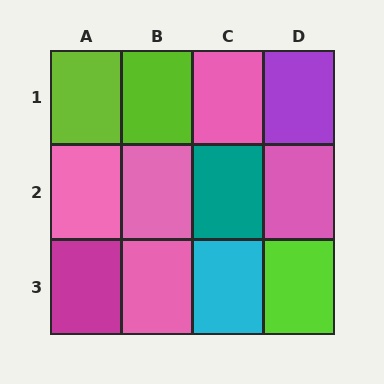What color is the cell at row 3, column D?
Lime.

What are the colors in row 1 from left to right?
Lime, lime, pink, purple.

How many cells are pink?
5 cells are pink.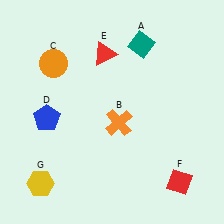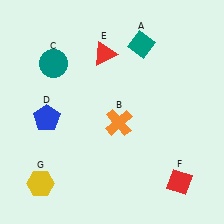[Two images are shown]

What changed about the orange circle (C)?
In Image 1, C is orange. In Image 2, it changed to teal.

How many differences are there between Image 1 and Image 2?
There is 1 difference between the two images.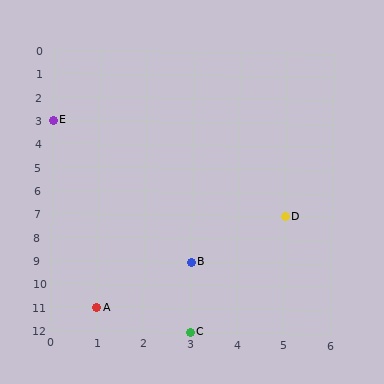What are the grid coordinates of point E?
Point E is at grid coordinates (0, 3).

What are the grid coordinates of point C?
Point C is at grid coordinates (3, 12).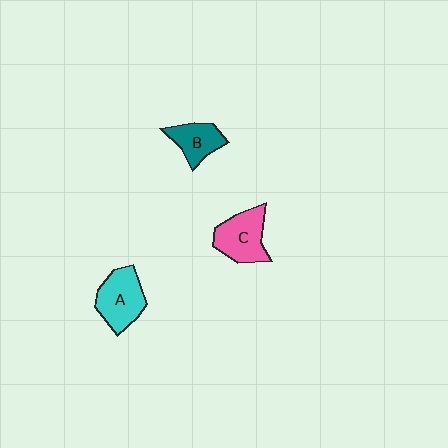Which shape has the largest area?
Shape A (cyan).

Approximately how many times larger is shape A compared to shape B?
Approximately 1.4 times.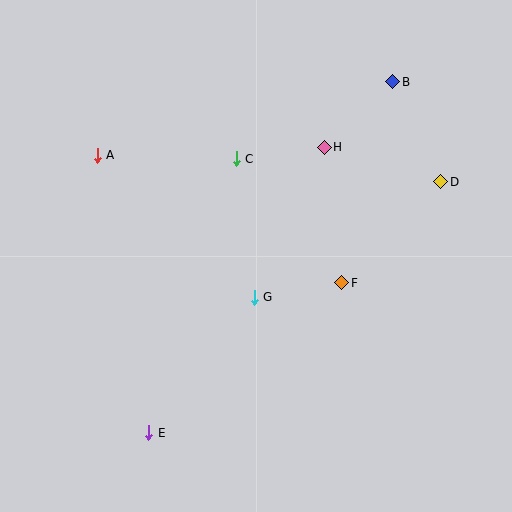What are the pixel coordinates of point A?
Point A is at (97, 155).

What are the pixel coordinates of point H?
Point H is at (324, 148).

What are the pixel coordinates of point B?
Point B is at (393, 82).